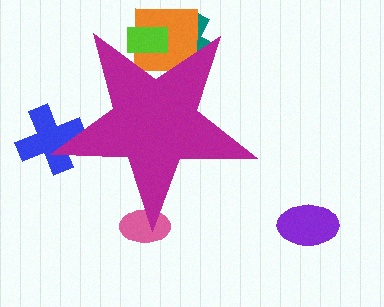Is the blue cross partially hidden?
Yes, the blue cross is partially hidden behind the magenta star.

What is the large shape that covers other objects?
A magenta star.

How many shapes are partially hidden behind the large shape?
5 shapes are partially hidden.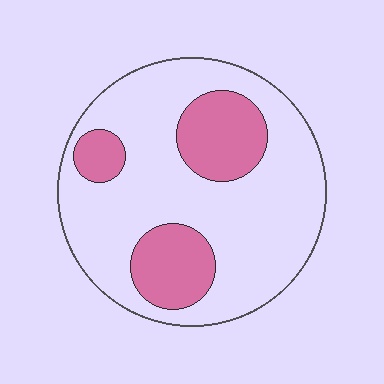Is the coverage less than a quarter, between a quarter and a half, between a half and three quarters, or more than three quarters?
Between a quarter and a half.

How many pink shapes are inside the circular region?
3.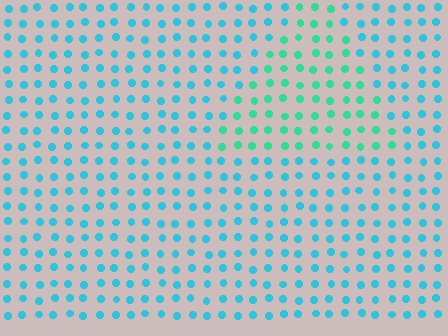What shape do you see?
I see a triangle.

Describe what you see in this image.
The image is filled with small cyan elements in a uniform arrangement. A triangle-shaped region is visible where the elements are tinted to a slightly different hue, forming a subtle color boundary.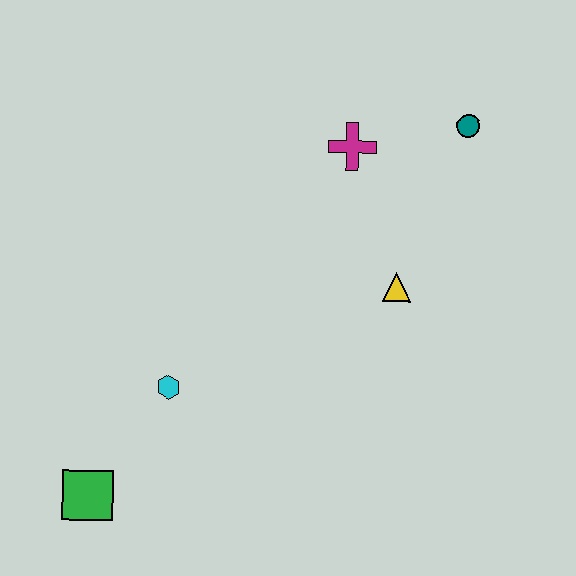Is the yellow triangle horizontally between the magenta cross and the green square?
No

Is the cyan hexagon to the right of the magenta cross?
No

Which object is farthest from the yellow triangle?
The green square is farthest from the yellow triangle.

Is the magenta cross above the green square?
Yes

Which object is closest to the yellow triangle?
The magenta cross is closest to the yellow triangle.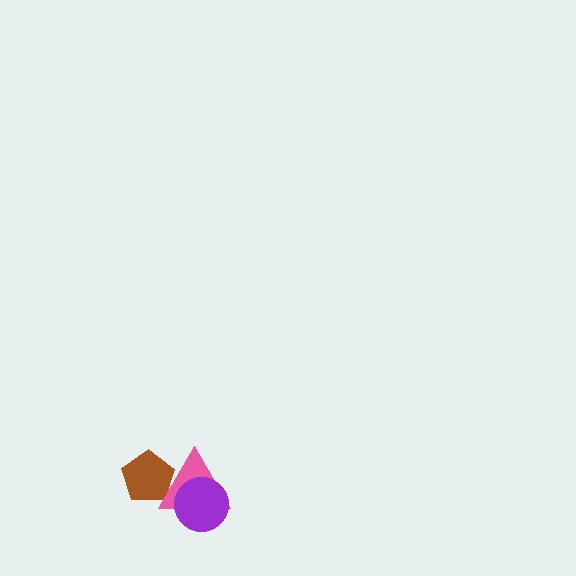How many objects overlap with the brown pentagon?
1 object overlaps with the brown pentagon.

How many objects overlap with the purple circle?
1 object overlaps with the purple circle.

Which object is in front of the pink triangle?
The purple circle is in front of the pink triangle.